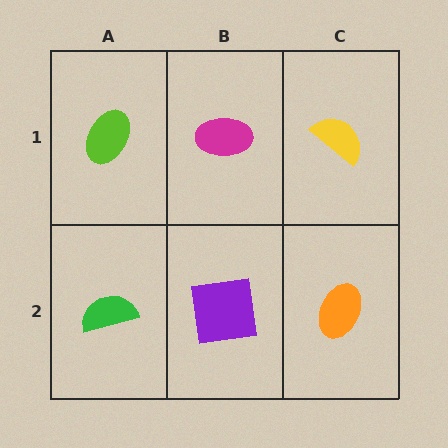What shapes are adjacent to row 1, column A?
A green semicircle (row 2, column A), a magenta ellipse (row 1, column B).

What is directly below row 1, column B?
A purple square.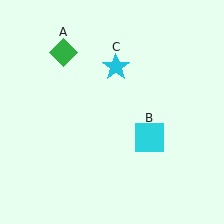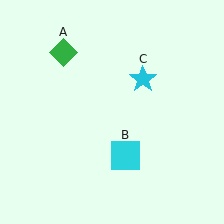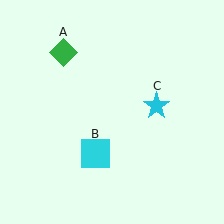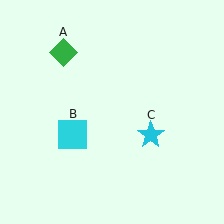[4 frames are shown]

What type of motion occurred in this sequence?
The cyan square (object B), cyan star (object C) rotated clockwise around the center of the scene.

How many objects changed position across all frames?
2 objects changed position: cyan square (object B), cyan star (object C).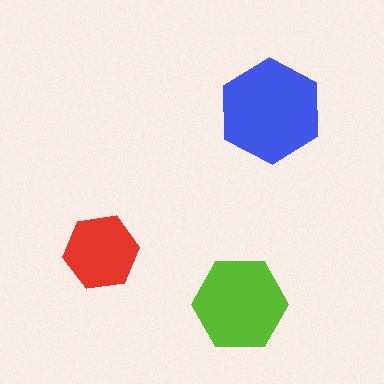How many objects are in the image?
There are 3 objects in the image.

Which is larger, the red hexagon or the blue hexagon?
The blue one.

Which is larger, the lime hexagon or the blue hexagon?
The blue one.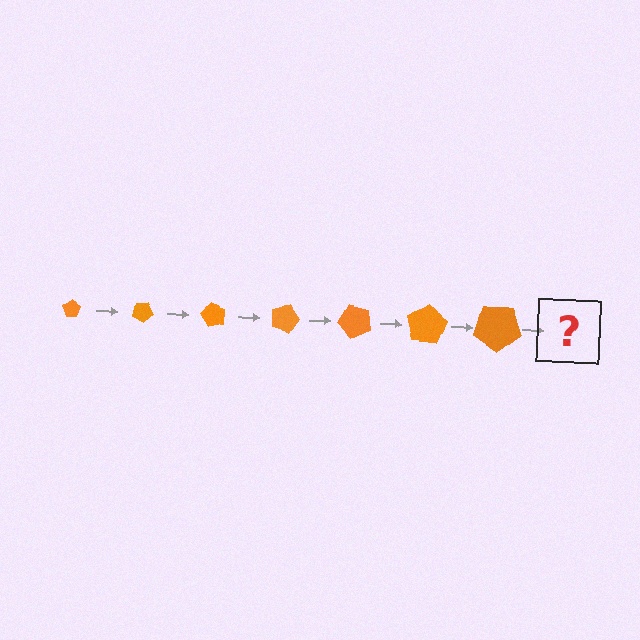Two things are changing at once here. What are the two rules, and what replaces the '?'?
The two rules are that the pentagon grows larger each step and it rotates 30 degrees each step. The '?' should be a pentagon, larger than the previous one and rotated 210 degrees from the start.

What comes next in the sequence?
The next element should be a pentagon, larger than the previous one and rotated 210 degrees from the start.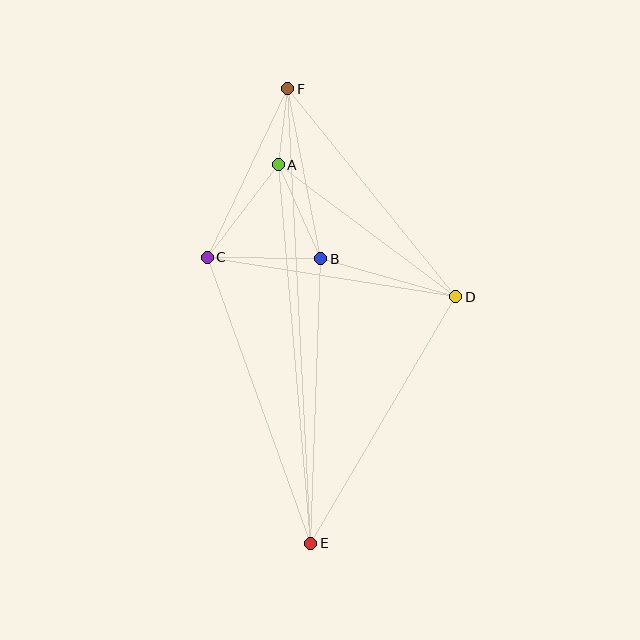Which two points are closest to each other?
Points A and F are closest to each other.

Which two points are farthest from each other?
Points E and F are farthest from each other.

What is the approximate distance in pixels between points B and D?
The distance between B and D is approximately 140 pixels.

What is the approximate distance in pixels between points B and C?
The distance between B and C is approximately 114 pixels.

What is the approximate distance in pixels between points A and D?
The distance between A and D is approximately 221 pixels.